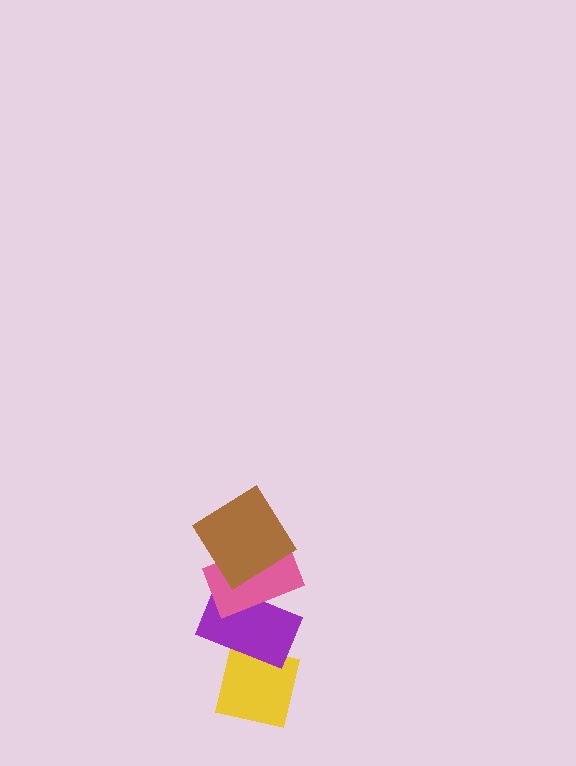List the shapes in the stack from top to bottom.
From top to bottom: the brown diamond, the pink rectangle, the purple rectangle, the yellow square.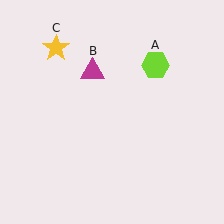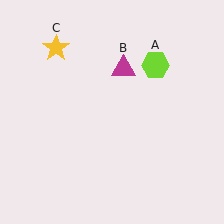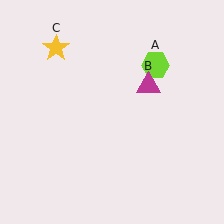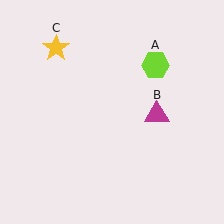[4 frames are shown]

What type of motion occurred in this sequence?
The magenta triangle (object B) rotated clockwise around the center of the scene.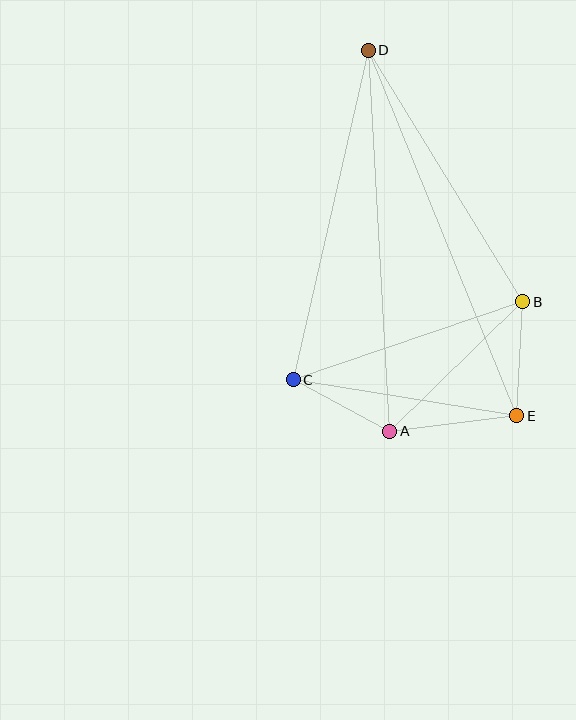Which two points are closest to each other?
Points A and C are closest to each other.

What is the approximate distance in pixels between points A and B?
The distance between A and B is approximately 186 pixels.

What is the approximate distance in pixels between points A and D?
The distance between A and D is approximately 382 pixels.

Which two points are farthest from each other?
Points D and E are farthest from each other.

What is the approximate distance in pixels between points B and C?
The distance between B and C is approximately 243 pixels.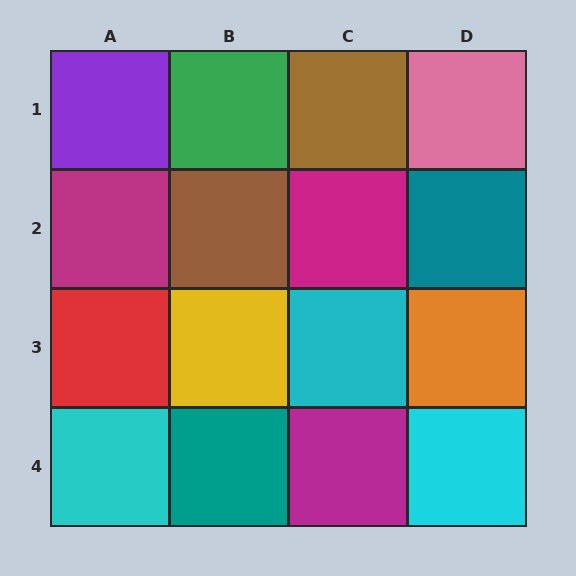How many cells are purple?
1 cell is purple.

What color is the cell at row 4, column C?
Magenta.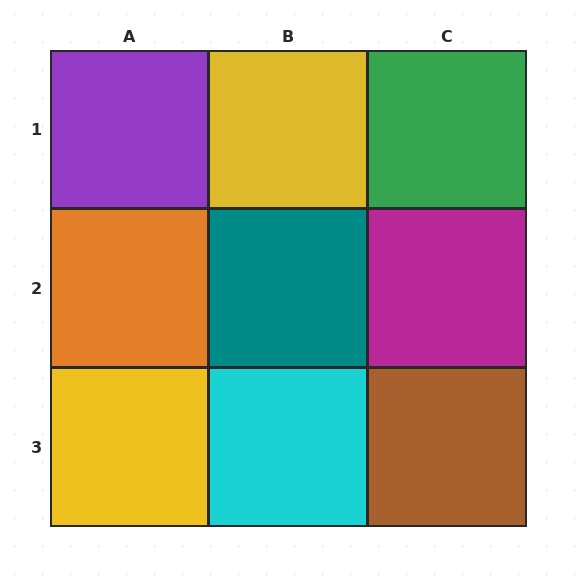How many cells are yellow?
2 cells are yellow.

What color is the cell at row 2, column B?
Teal.